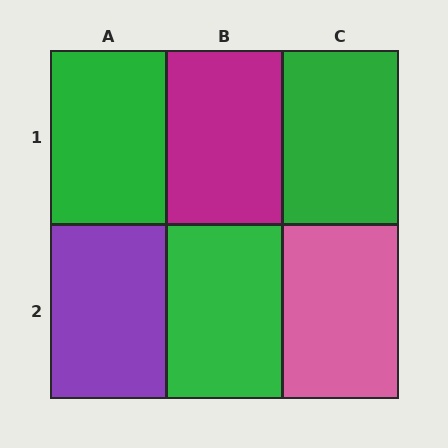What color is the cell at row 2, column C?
Pink.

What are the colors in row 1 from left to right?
Green, magenta, green.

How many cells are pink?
1 cell is pink.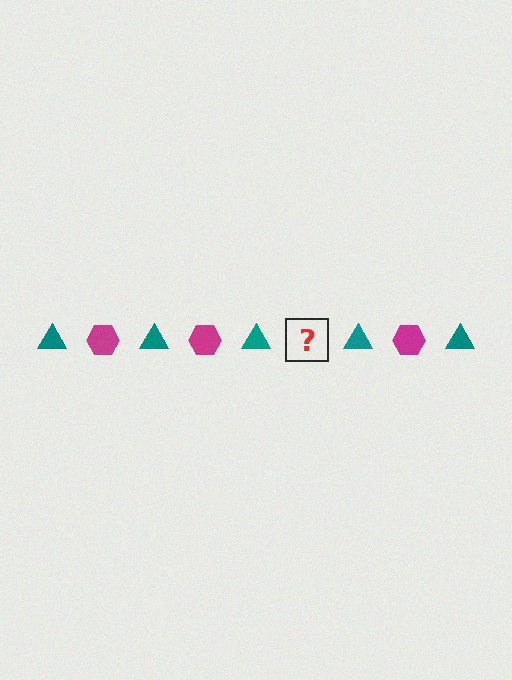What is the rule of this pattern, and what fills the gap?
The rule is that the pattern alternates between teal triangle and magenta hexagon. The gap should be filled with a magenta hexagon.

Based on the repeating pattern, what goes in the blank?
The blank should be a magenta hexagon.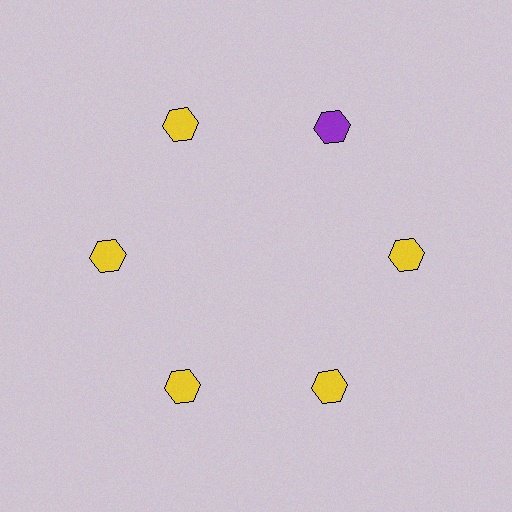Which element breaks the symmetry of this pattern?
The purple hexagon at roughly the 1 o'clock position breaks the symmetry. All other shapes are yellow hexagons.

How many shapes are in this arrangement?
There are 6 shapes arranged in a ring pattern.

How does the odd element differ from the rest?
It has a different color: purple instead of yellow.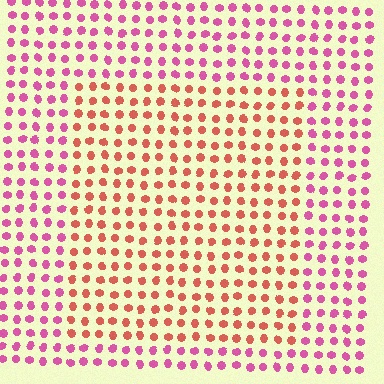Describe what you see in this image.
The image is filled with small pink elements in a uniform arrangement. A rectangle-shaped region is visible where the elements are tinted to a slightly different hue, forming a subtle color boundary.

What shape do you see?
I see a rectangle.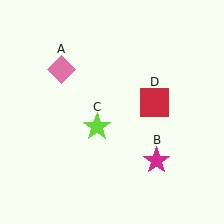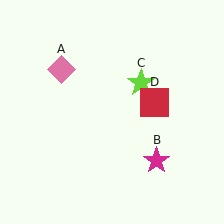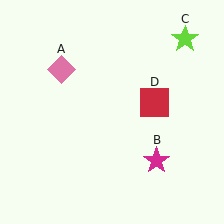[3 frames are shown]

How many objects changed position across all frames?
1 object changed position: lime star (object C).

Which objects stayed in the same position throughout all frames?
Pink diamond (object A) and magenta star (object B) and red square (object D) remained stationary.